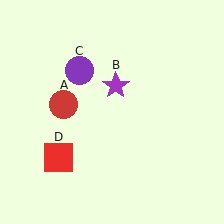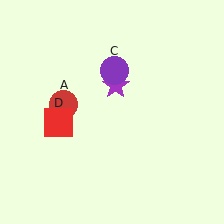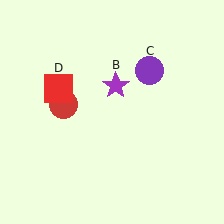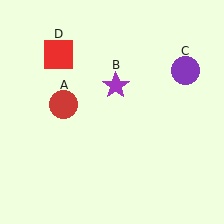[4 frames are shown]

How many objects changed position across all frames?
2 objects changed position: purple circle (object C), red square (object D).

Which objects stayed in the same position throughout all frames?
Red circle (object A) and purple star (object B) remained stationary.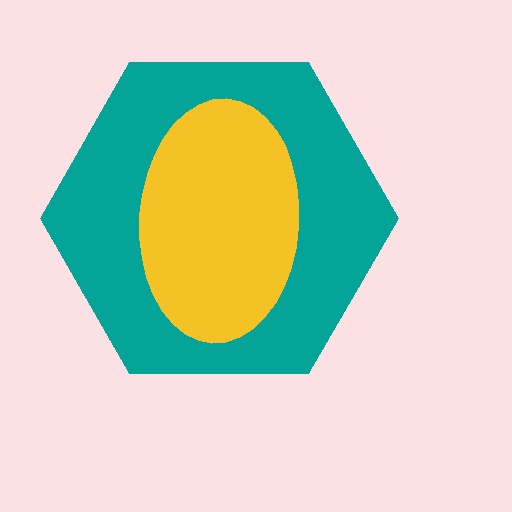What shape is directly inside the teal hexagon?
The yellow ellipse.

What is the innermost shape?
The yellow ellipse.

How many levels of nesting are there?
2.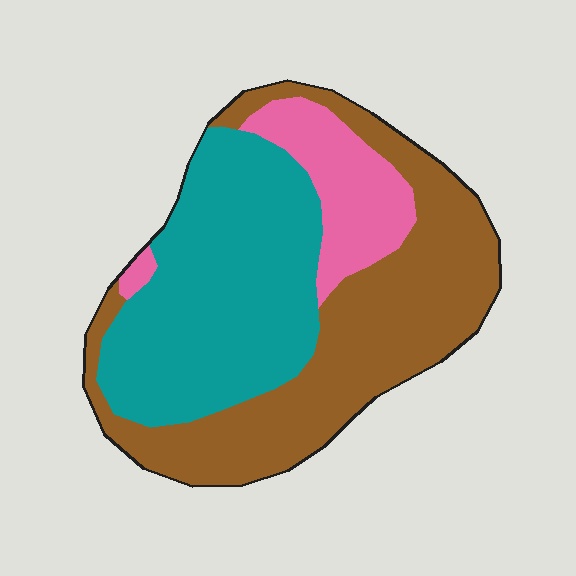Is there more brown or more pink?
Brown.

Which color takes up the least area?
Pink, at roughly 15%.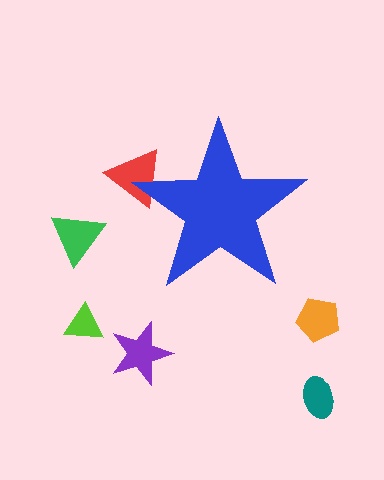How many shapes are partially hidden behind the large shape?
1 shape is partially hidden.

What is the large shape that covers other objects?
A blue star.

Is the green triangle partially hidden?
No, the green triangle is fully visible.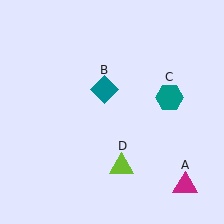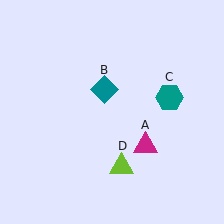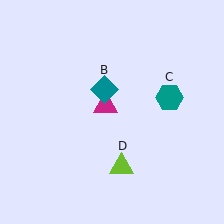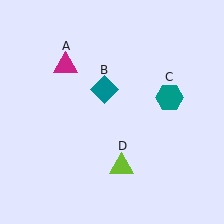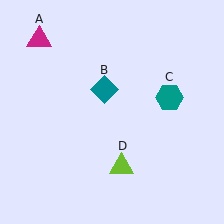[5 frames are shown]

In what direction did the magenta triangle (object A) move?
The magenta triangle (object A) moved up and to the left.